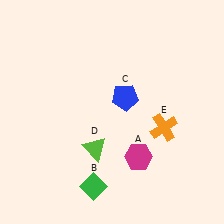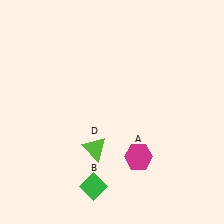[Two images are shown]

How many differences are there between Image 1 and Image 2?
There are 2 differences between the two images.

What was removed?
The orange cross (E), the blue pentagon (C) were removed in Image 2.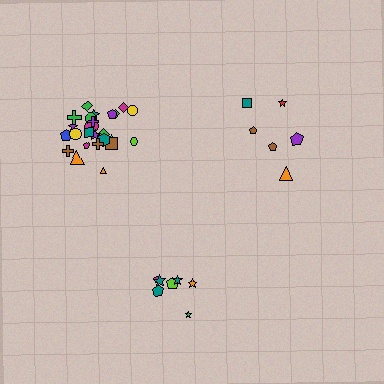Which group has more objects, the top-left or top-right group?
The top-left group.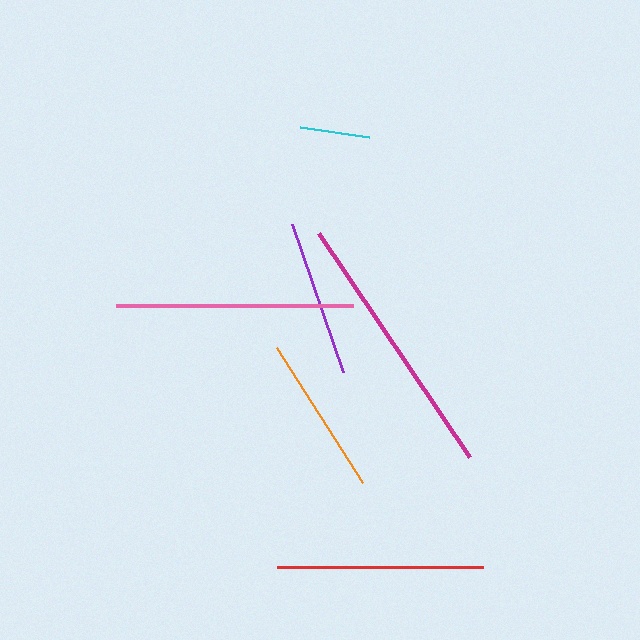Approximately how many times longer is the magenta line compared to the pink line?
The magenta line is approximately 1.1 times the length of the pink line.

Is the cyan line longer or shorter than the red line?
The red line is longer than the cyan line.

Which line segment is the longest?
The magenta line is the longest at approximately 270 pixels.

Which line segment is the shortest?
The cyan line is the shortest at approximately 69 pixels.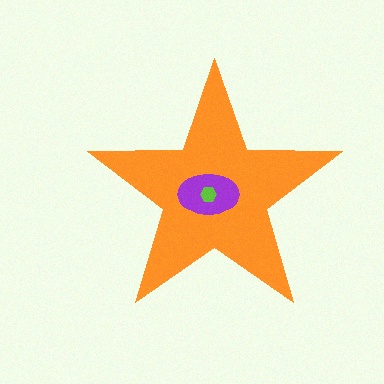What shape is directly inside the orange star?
The purple ellipse.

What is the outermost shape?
The orange star.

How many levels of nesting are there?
3.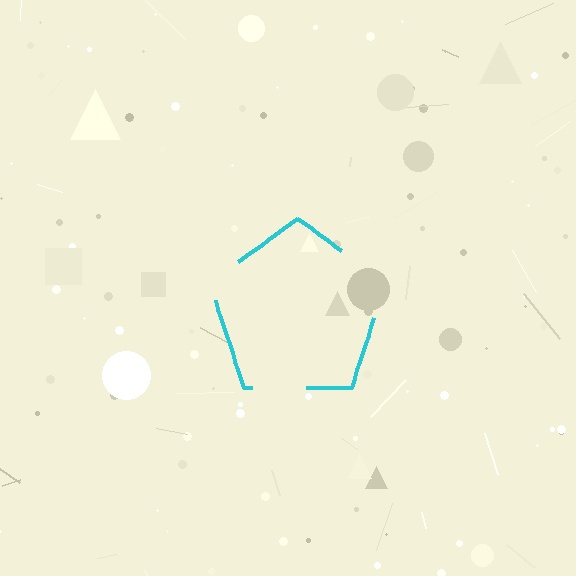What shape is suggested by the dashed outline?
The dashed outline suggests a pentagon.